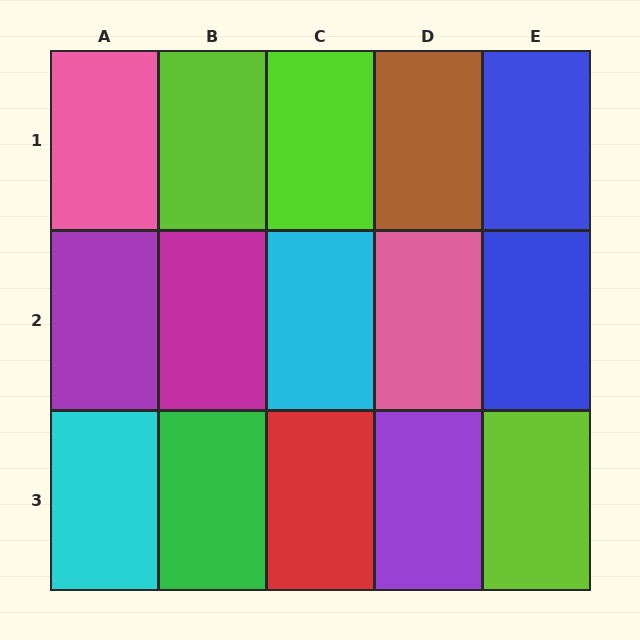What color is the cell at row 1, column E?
Blue.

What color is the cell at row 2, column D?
Pink.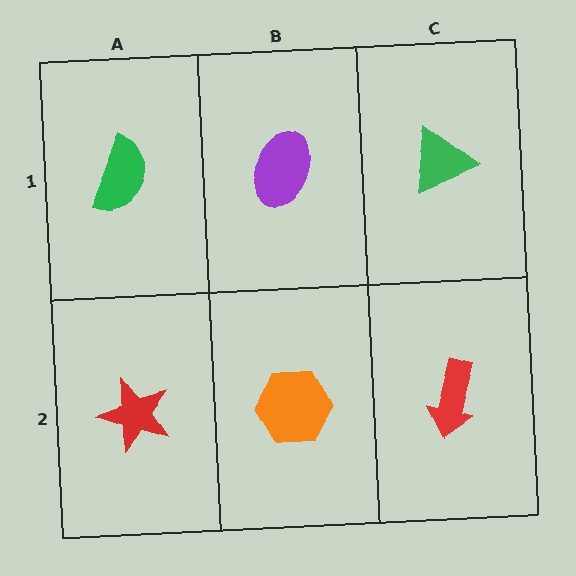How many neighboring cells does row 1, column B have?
3.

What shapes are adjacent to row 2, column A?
A green semicircle (row 1, column A), an orange hexagon (row 2, column B).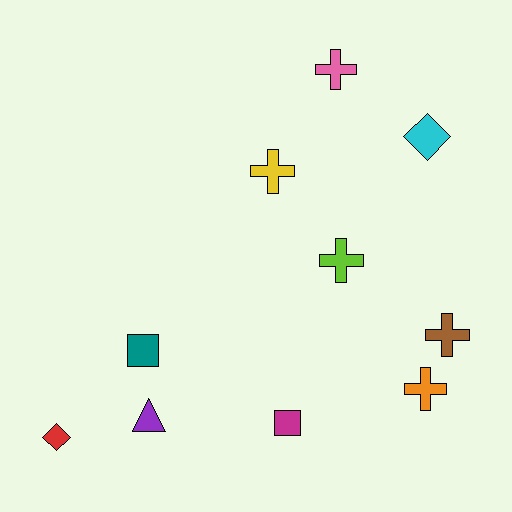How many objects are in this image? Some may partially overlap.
There are 10 objects.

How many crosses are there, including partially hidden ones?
There are 5 crosses.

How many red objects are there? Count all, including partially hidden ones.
There is 1 red object.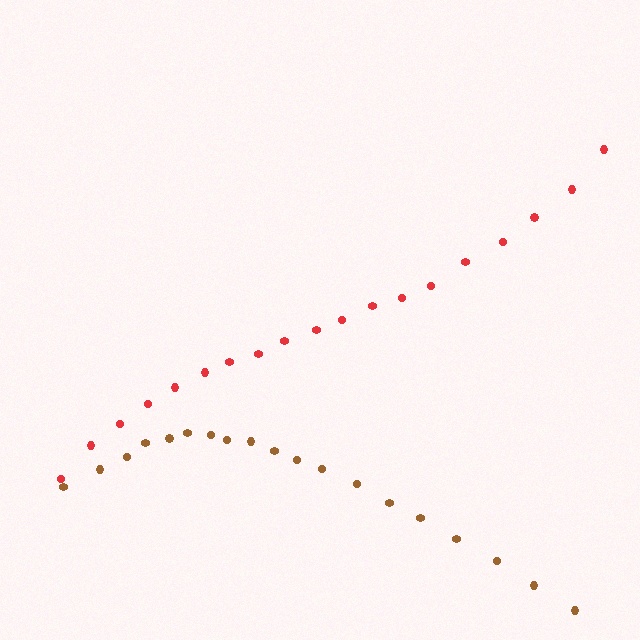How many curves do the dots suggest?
There are 2 distinct paths.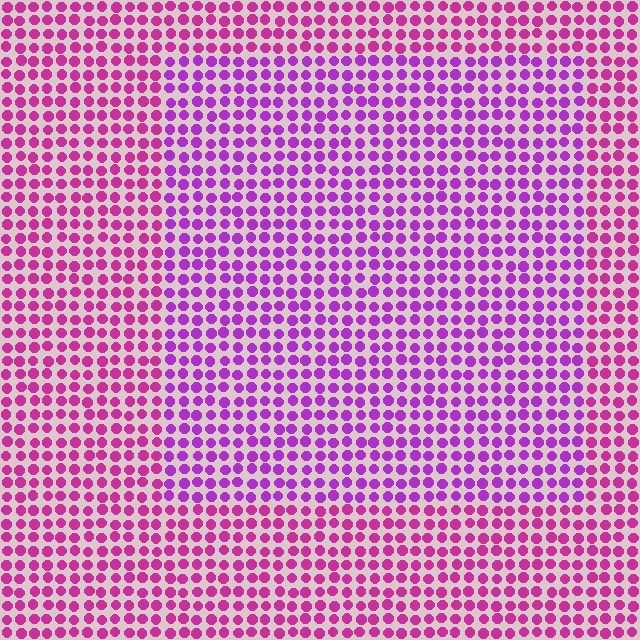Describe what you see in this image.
The image is filled with small magenta elements in a uniform arrangement. A rectangle-shaped region is visible where the elements are tinted to a slightly different hue, forming a subtle color boundary.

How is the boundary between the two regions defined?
The boundary is defined purely by a slight shift in hue (about 29 degrees). Spacing, size, and orientation are identical on both sides.